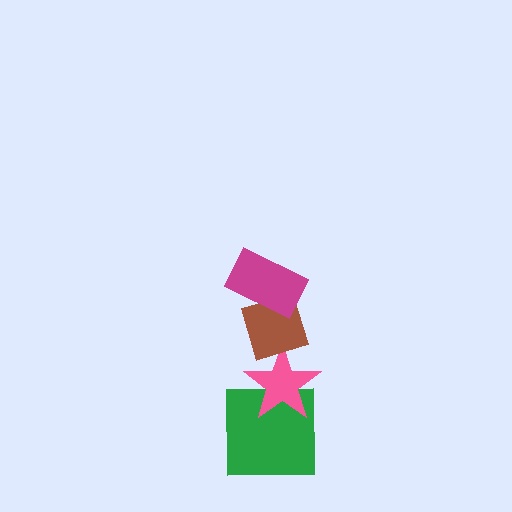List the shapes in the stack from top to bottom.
From top to bottom: the magenta rectangle, the brown diamond, the pink star, the green square.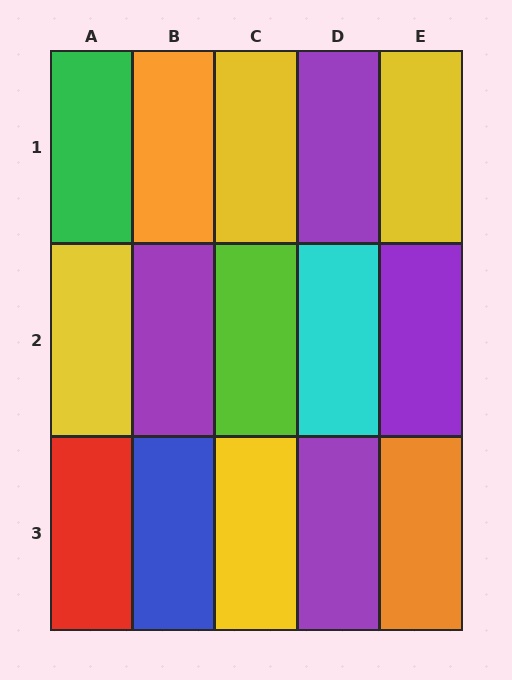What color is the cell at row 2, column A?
Yellow.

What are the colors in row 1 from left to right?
Green, orange, yellow, purple, yellow.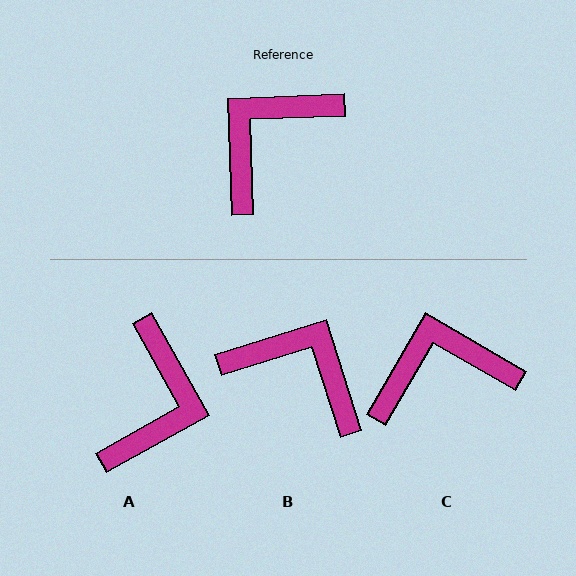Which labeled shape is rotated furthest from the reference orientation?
A, about 153 degrees away.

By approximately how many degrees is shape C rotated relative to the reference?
Approximately 32 degrees clockwise.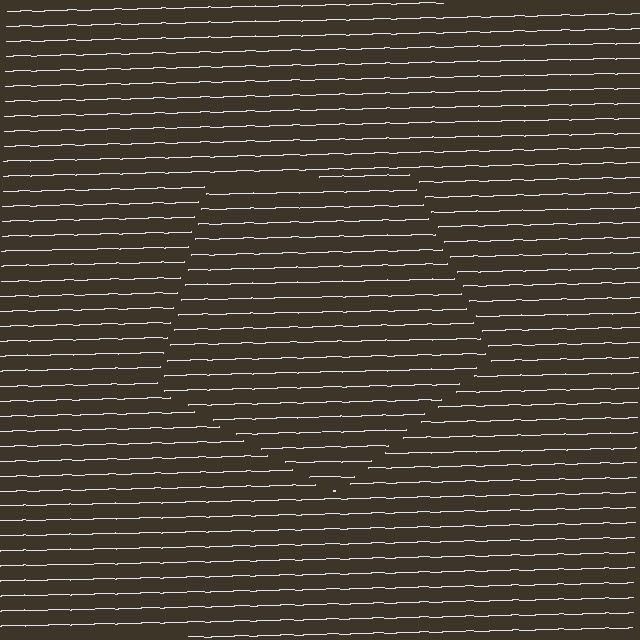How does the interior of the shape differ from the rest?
The interior of the shape contains the same grating, shifted by half a period — the contour is defined by the phase discontinuity where line-ends from the inner and outer gratings abut.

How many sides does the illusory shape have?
5 sides — the line-ends trace a pentagon.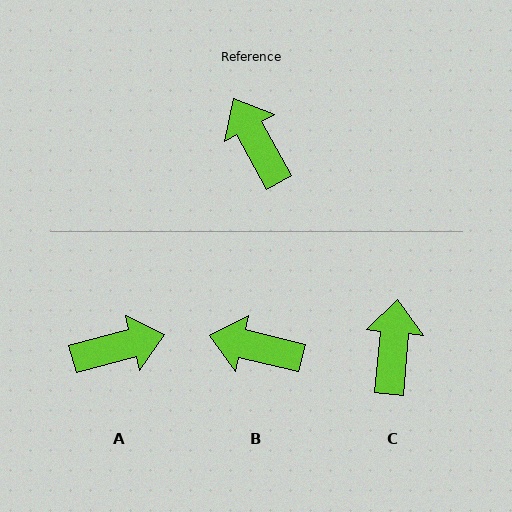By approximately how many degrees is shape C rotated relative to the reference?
Approximately 34 degrees clockwise.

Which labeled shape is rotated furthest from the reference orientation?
A, about 104 degrees away.